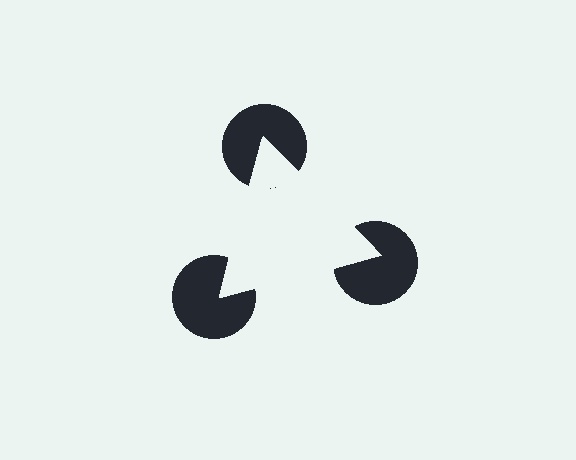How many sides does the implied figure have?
3 sides.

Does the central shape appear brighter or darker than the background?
It typically appears slightly brighter than the background, even though no actual brightness change is drawn.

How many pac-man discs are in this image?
There are 3 — one at each vertex of the illusory triangle.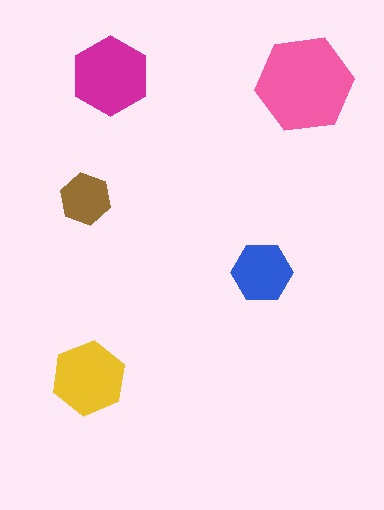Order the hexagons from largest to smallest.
the pink one, the magenta one, the yellow one, the blue one, the brown one.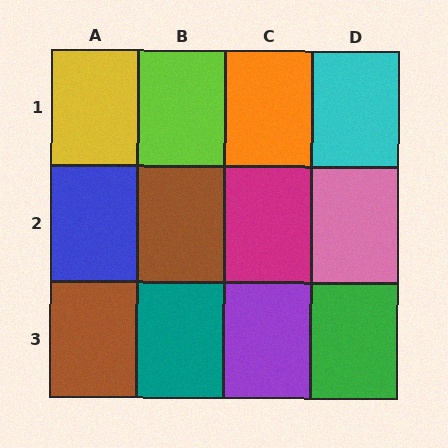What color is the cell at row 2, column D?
Pink.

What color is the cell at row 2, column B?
Brown.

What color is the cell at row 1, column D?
Cyan.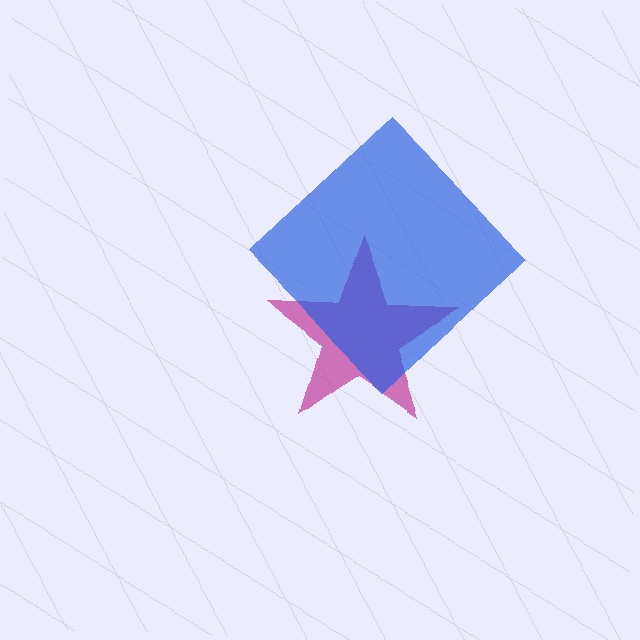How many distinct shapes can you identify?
There are 2 distinct shapes: a magenta star, a blue diamond.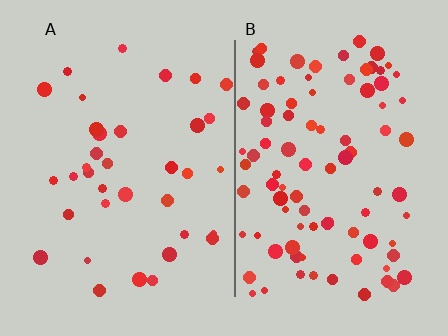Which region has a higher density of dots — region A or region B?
B (the right).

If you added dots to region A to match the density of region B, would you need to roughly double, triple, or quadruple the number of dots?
Approximately triple.